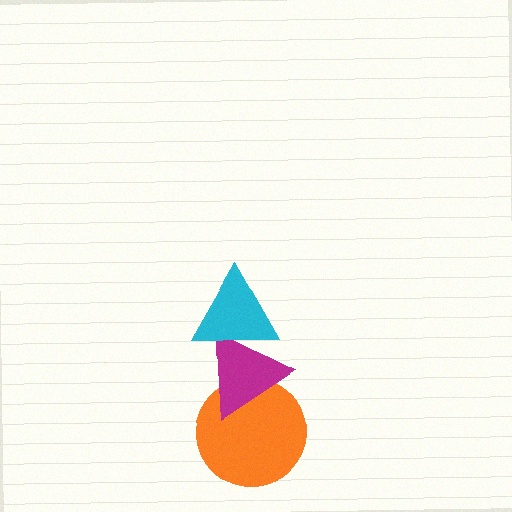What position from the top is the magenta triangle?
The magenta triangle is 2nd from the top.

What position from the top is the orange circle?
The orange circle is 3rd from the top.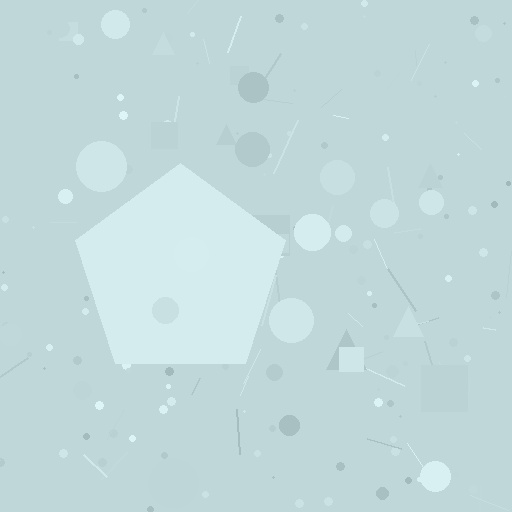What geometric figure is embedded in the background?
A pentagon is embedded in the background.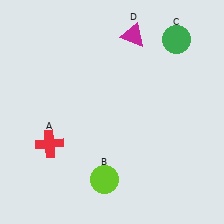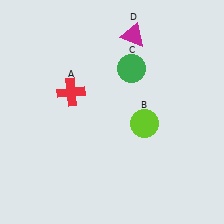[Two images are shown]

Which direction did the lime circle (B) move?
The lime circle (B) moved up.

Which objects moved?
The objects that moved are: the red cross (A), the lime circle (B), the green circle (C).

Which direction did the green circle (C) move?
The green circle (C) moved left.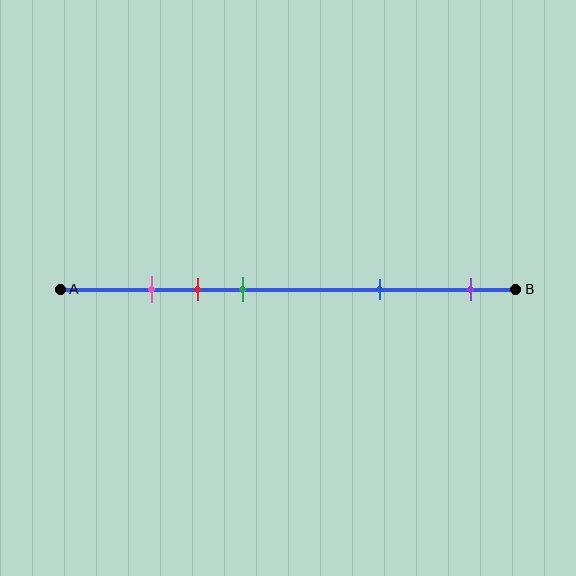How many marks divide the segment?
There are 5 marks dividing the segment.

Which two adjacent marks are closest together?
The pink and red marks are the closest adjacent pair.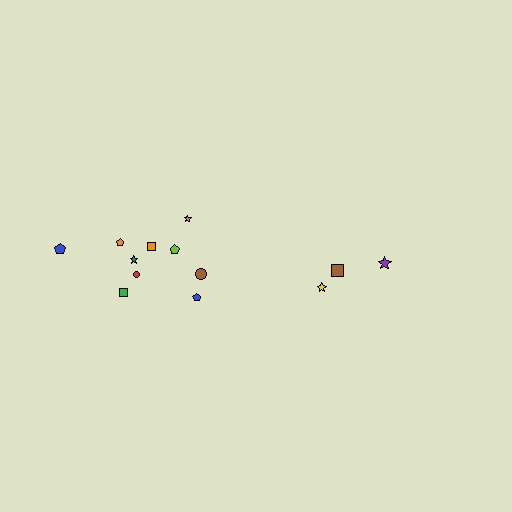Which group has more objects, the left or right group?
The left group.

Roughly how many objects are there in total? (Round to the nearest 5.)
Roughly 15 objects in total.